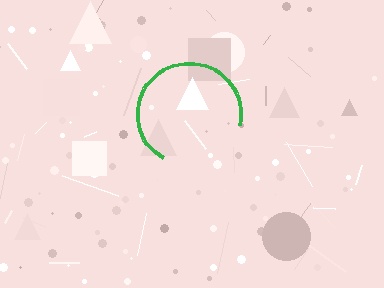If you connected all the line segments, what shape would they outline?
They would outline a circle.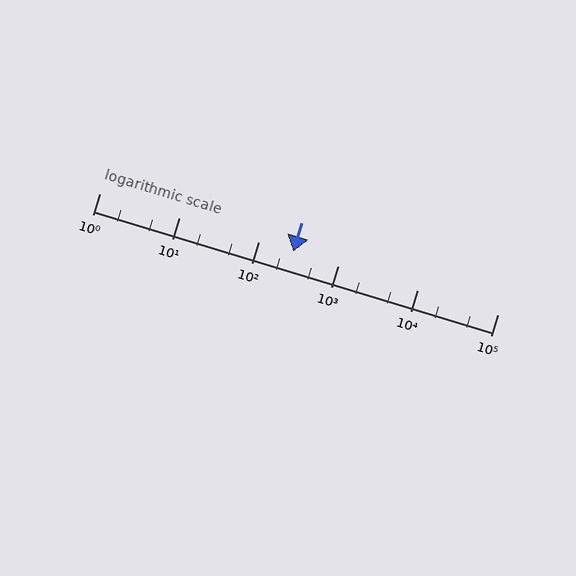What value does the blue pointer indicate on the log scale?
The pointer indicates approximately 270.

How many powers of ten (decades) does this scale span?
The scale spans 5 decades, from 1 to 100000.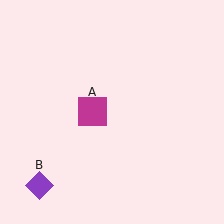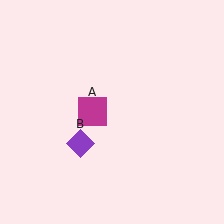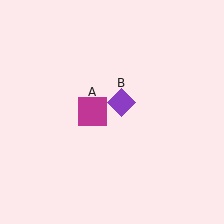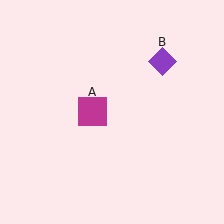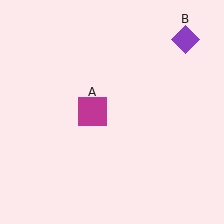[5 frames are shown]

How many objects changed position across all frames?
1 object changed position: purple diamond (object B).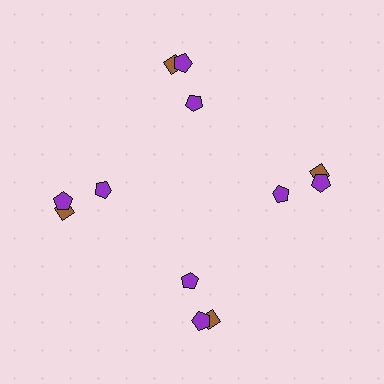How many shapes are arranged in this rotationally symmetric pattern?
There are 12 shapes, arranged in 4 groups of 3.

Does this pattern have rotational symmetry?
Yes, this pattern has 4-fold rotational symmetry. It looks the same after rotating 90 degrees around the center.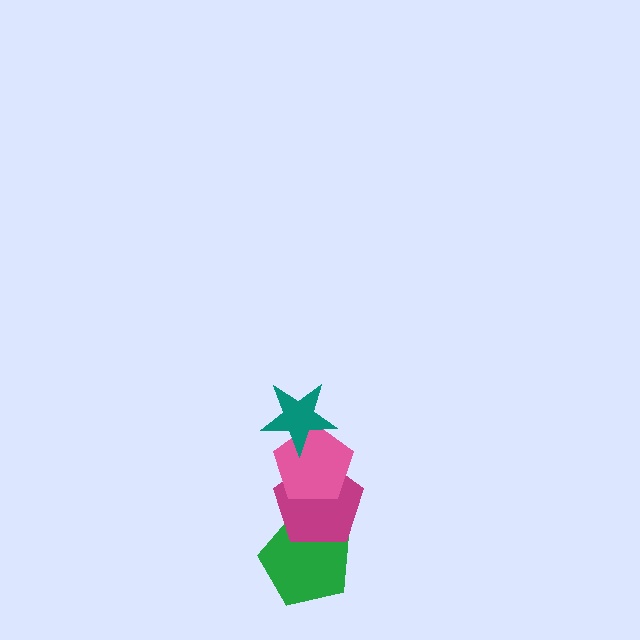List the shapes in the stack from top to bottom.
From top to bottom: the teal star, the pink pentagon, the magenta pentagon, the green pentagon.